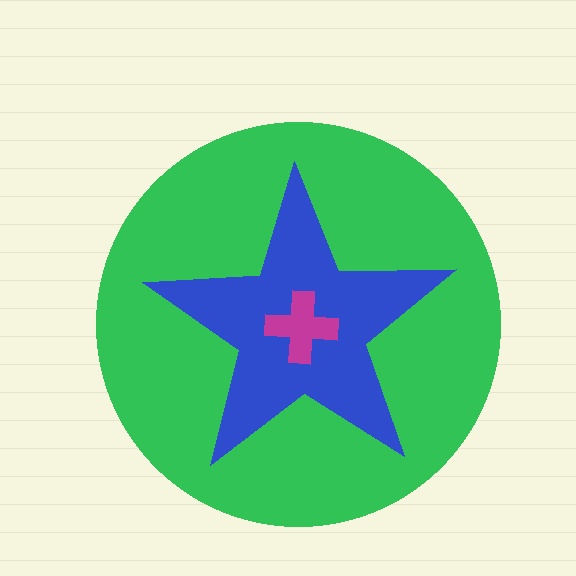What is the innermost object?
The magenta cross.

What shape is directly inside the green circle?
The blue star.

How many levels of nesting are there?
3.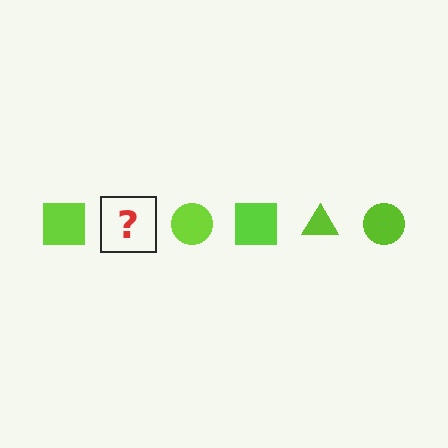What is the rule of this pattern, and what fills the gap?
The rule is that the pattern cycles through square, triangle, circle shapes in lime. The gap should be filled with a lime triangle.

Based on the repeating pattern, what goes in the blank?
The blank should be a lime triangle.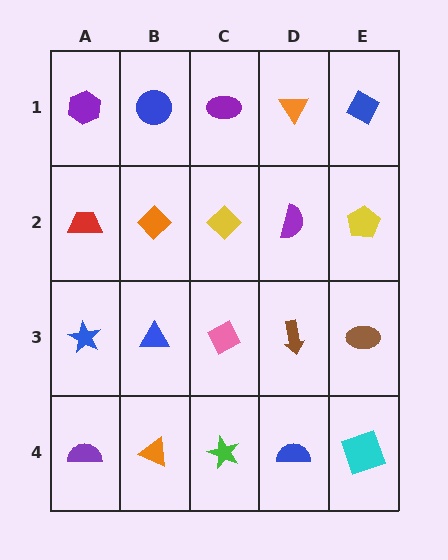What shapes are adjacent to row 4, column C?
A pink diamond (row 3, column C), an orange triangle (row 4, column B), a blue semicircle (row 4, column D).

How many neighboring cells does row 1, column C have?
3.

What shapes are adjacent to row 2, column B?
A blue circle (row 1, column B), a blue triangle (row 3, column B), a red trapezoid (row 2, column A), a yellow diamond (row 2, column C).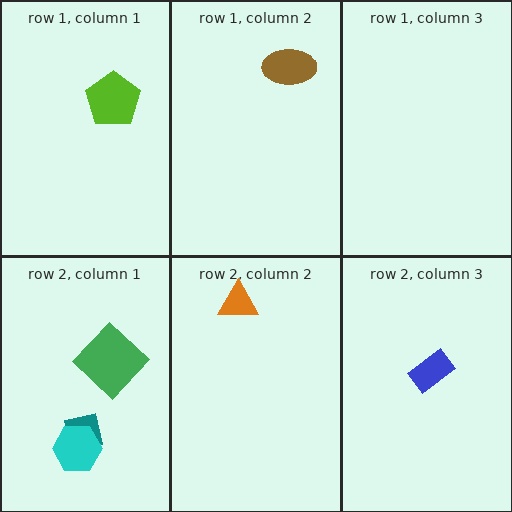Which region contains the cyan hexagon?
The row 2, column 1 region.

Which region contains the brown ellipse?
The row 1, column 2 region.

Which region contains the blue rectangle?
The row 2, column 3 region.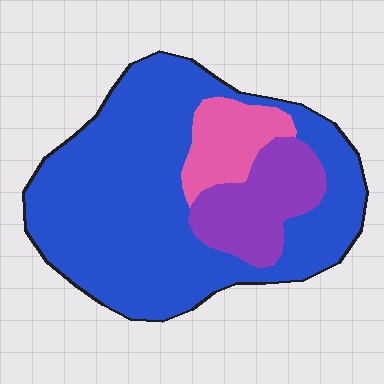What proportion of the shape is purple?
Purple takes up between a sixth and a third of the shape.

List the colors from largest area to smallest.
From largest to smallest: blue, purple, pink.